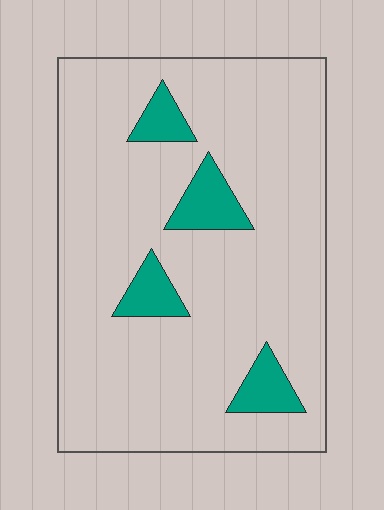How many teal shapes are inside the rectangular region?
4.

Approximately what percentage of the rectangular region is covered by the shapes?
Approximately 10%.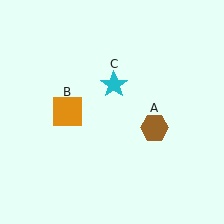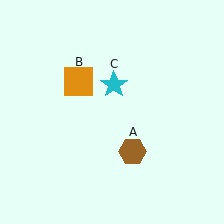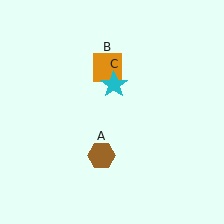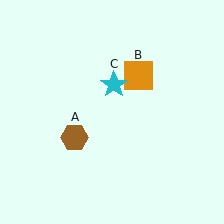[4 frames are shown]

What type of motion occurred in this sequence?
The brown hexagon (object A), orange square (object B) rotated clockwise around the center of the scene.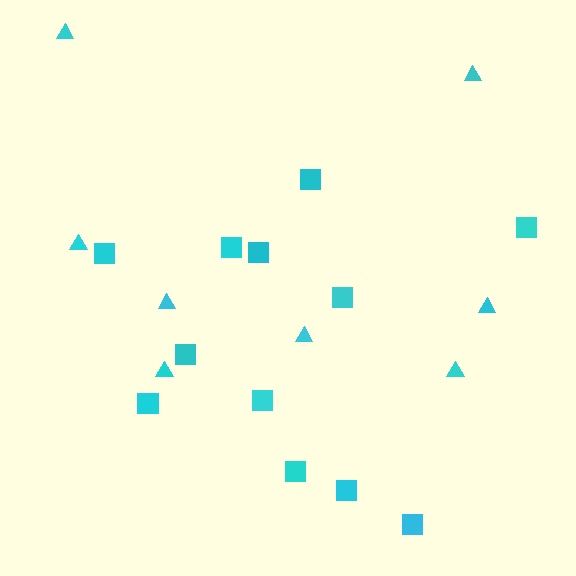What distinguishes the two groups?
There are 2 groups: one group of triangles (8) and one group of squares (12).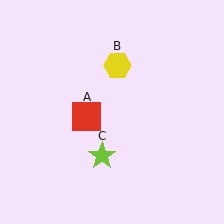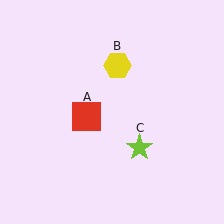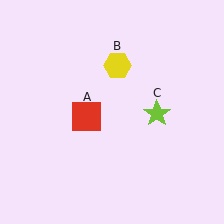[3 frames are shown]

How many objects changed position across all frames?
1 object changed position: lime star (object C).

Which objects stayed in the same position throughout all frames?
Red square (object A) and yellow hexagon (object B) remained stationary.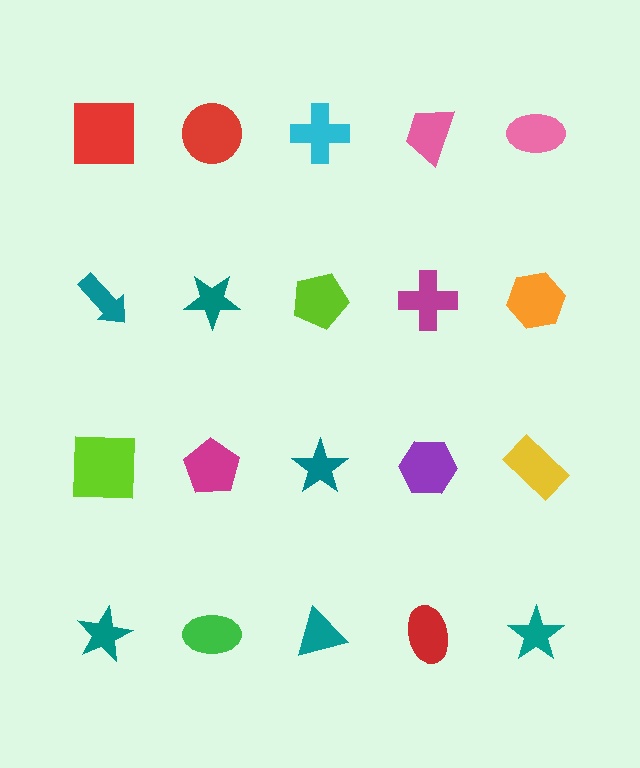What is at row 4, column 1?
A teal star.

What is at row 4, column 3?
A teal triangle.